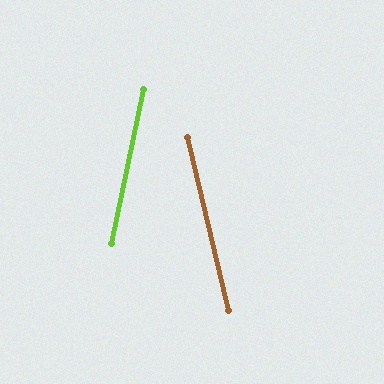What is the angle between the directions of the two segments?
Approximately 25 degrees.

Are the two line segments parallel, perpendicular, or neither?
Neither parallel nor perpendicular — they differ by about 25°.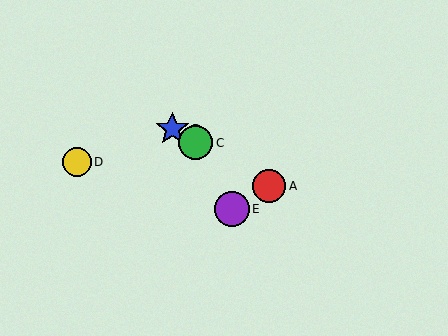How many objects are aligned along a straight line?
3 objects (A, B, C) are aligned along a straight line.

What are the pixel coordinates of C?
Object C is at (195, 143).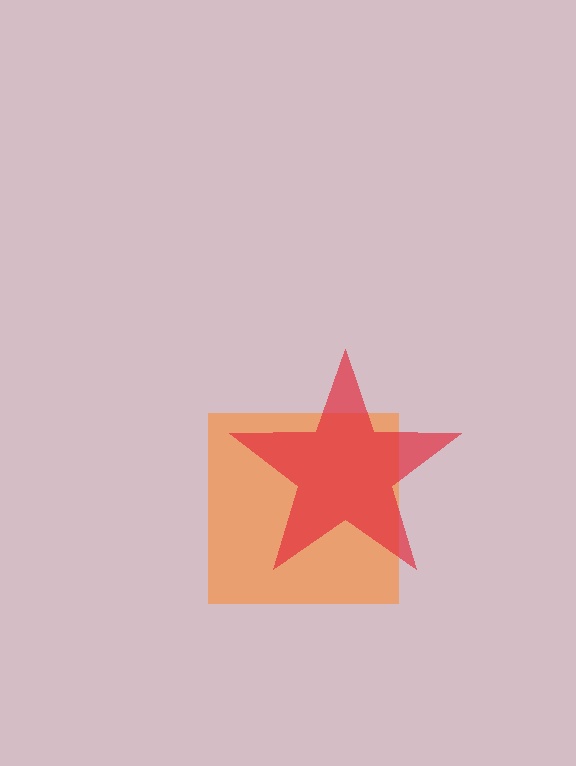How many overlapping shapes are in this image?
There are 2 overlapping shapes in the image.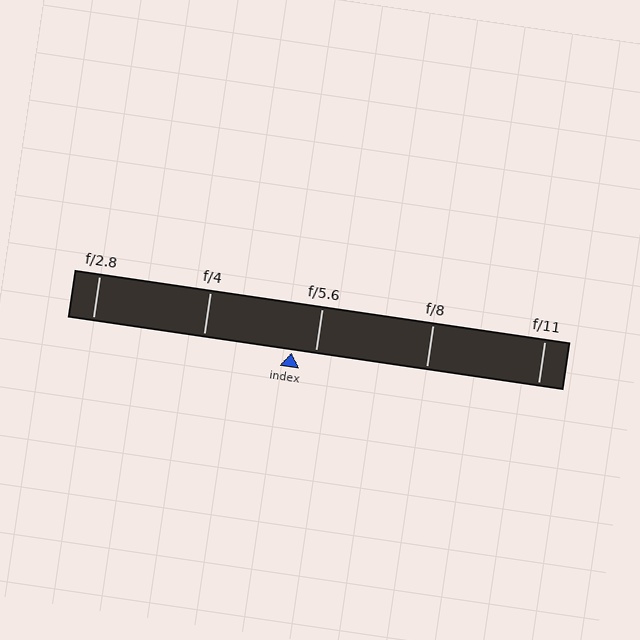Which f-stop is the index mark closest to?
The index mark is closest to f/5.6.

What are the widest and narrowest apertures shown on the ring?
The widest aperture shown is f/2.8 and the narrowest is f/11.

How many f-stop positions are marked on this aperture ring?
There are 5 f-stop positions marked.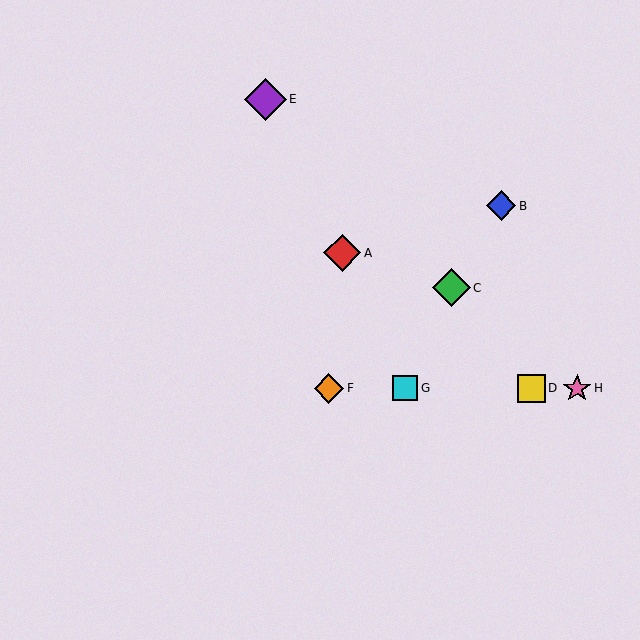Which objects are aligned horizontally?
Objects D, F, G, H are aligned horizontally.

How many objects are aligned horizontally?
4 objects (D, F, G, H) are aligned horizontally.